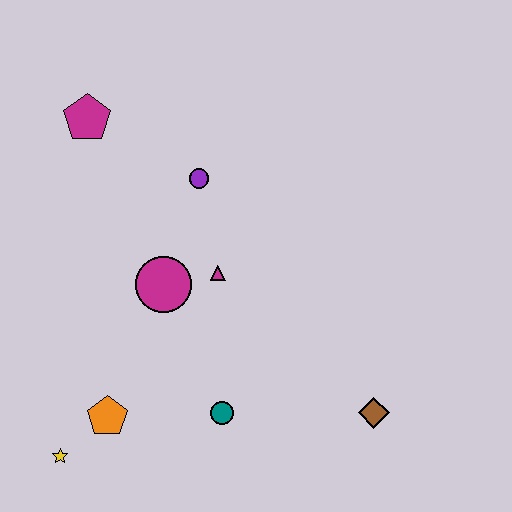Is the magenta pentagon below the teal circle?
No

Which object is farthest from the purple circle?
The yellow star is farthest from the purple circle.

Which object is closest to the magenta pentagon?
The purple circle is closest to the magenta pentagon.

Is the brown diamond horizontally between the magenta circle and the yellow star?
No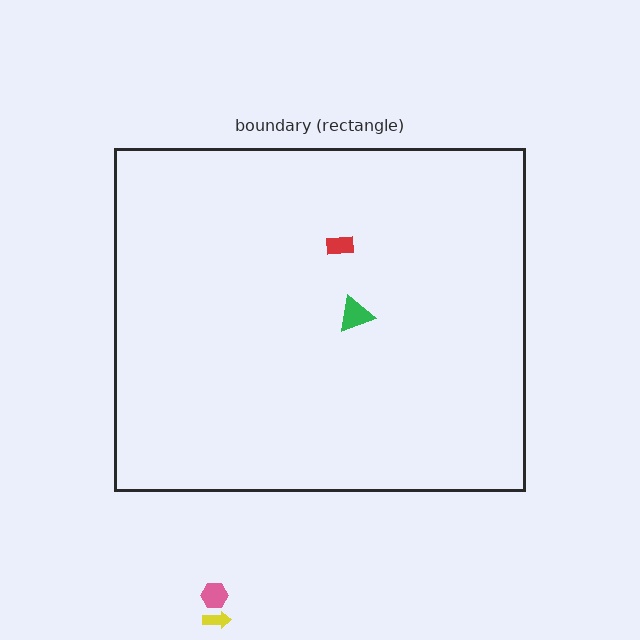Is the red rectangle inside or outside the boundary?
Inside.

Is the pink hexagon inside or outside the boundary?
Outside.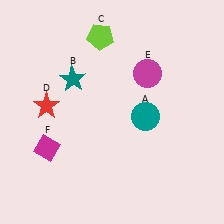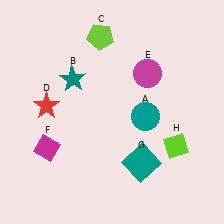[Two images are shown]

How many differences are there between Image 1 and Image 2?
There are 2 differences between the two images.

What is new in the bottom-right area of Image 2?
A teal square (G) was added in the bottom-right area of Image 2.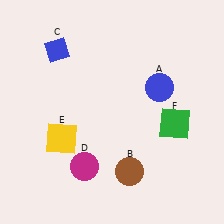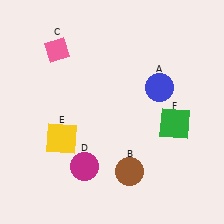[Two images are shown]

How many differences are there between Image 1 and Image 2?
There is 1 difference between the two images.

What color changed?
The diamond (C) changed from blue in Image 1 to pink in Image 2.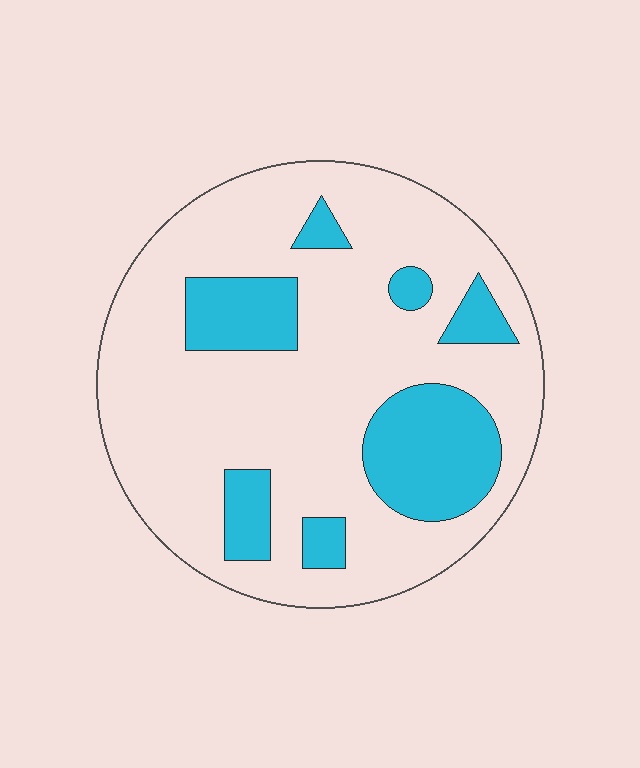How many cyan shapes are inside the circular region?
7.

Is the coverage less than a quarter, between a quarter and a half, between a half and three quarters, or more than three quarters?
Less than a quarter.